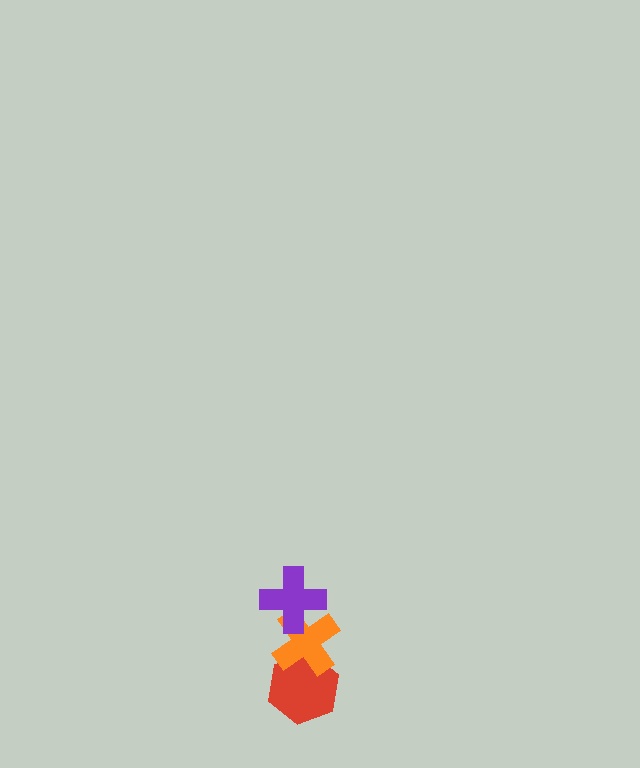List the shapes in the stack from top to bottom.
From top to bottom: the purple cross, the orange cross, the red hexagon.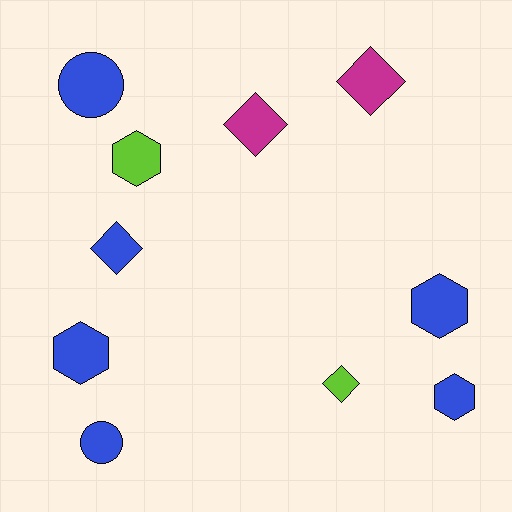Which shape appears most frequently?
Hexagon, with 4 objects.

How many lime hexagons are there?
There is 1 lime hexagon.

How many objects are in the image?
There are 10 objects.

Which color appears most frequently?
Blue, with 6 objects.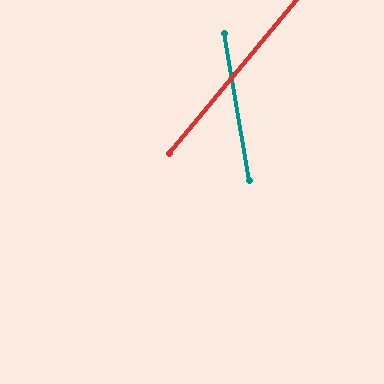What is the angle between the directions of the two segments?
Approximately 49 degrees.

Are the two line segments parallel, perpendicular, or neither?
Neither parallel nor perpendicular — they differ by about 49°.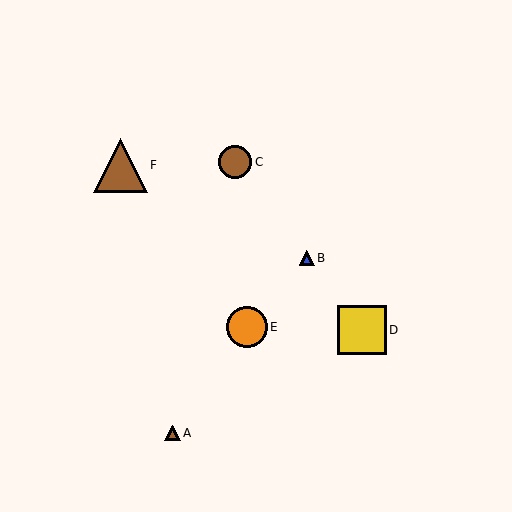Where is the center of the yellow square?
The center of the yellow square is at (362, 330).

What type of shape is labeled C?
Shape C is a brown circle.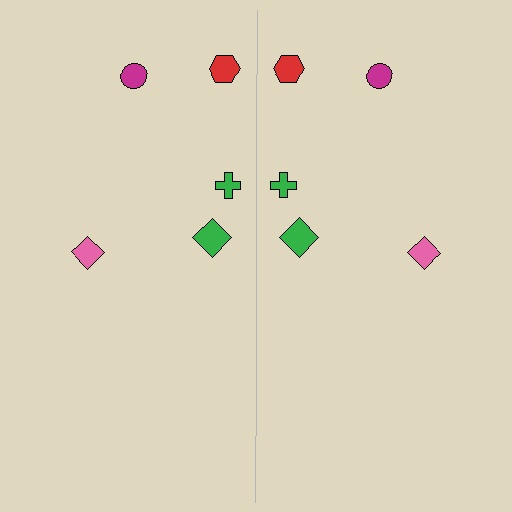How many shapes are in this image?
There are 10 shapes in this image.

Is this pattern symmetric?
Yes, this pattern has bilateral (reflection) symmetry.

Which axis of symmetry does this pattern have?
The pattern has a vertical axis of symmetry running through the center of the image.